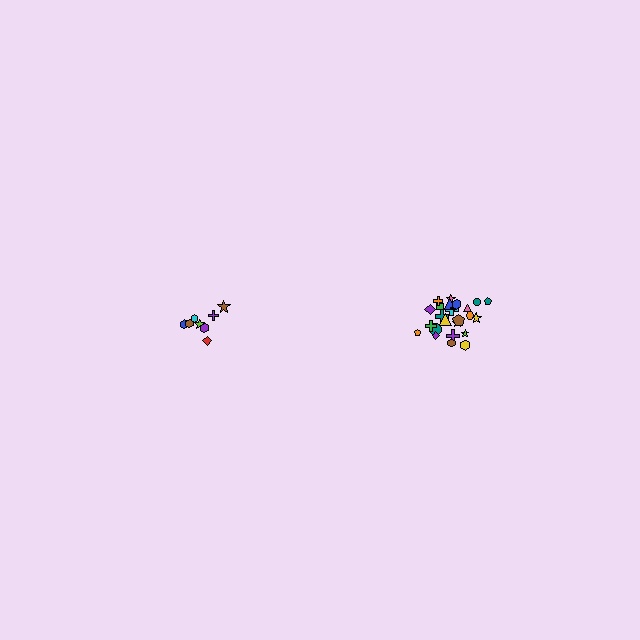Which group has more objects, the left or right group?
The right group.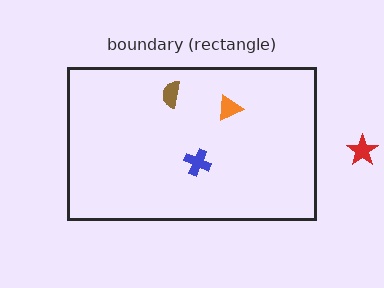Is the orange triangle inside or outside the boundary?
Inside.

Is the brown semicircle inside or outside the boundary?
Inside.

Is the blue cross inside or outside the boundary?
Inside.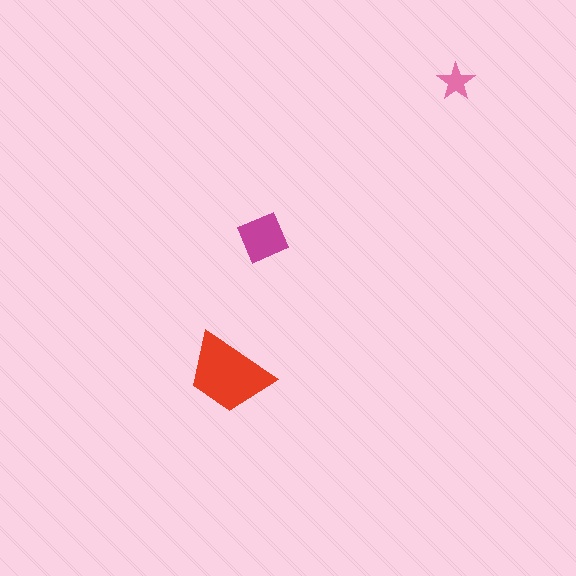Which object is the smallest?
The pink star.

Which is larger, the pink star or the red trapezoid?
The red trapezoid.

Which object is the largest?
The red trapezoid.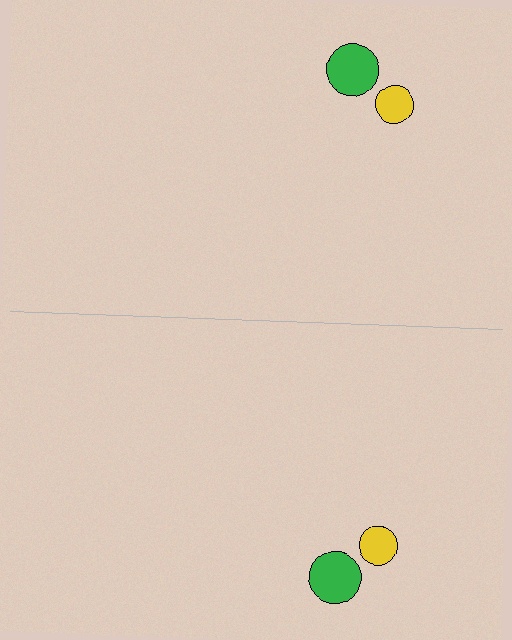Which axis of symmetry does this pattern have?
The pattern has a horizontal axis of symmetry running through the center of the image.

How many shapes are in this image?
There are 4 shapes in this image.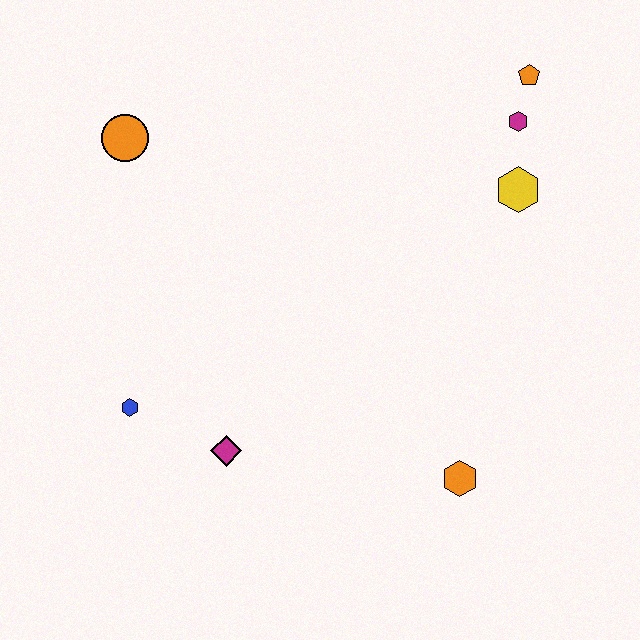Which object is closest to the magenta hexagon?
The orange pentagon is closest to the magenta hexagon.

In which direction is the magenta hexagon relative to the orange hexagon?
The magenta hexagon is above the orange hexagon.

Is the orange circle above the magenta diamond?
Yes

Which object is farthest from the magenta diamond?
The orange pentagon is farthest from the magenta diamond.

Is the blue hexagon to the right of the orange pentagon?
No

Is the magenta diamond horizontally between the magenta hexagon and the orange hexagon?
No